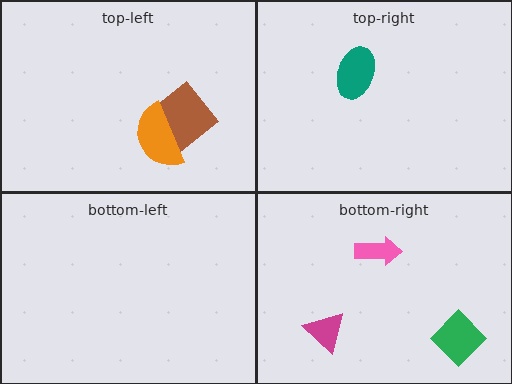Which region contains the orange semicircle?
The top-left region.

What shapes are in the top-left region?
The brown diamond, the orange semicircle.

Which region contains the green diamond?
The bottom-right region.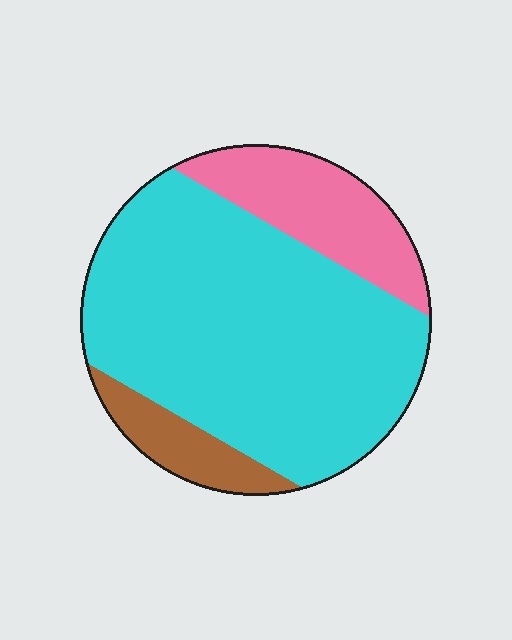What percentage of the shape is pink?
Pink covers roughly 20% of the shape.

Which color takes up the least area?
Brown, at roughly 10%.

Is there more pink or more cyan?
Cyan.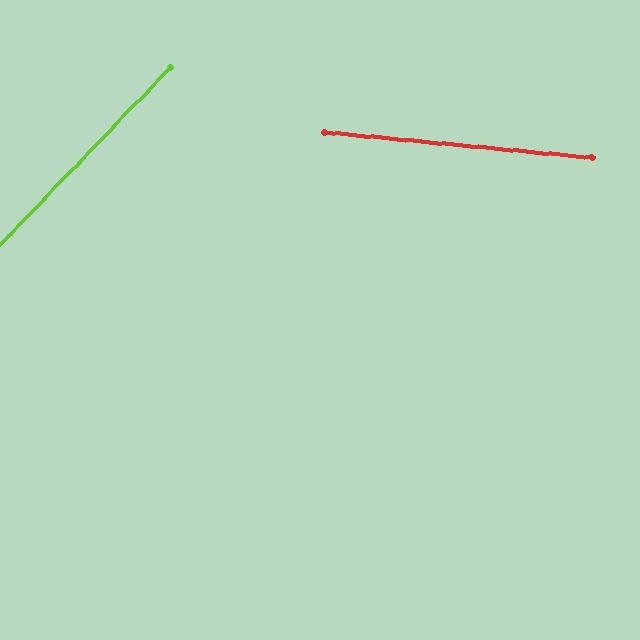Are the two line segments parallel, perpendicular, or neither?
Neither parallel nor perpendicular — they differ by about 51°.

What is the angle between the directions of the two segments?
Approximately 51 degrees.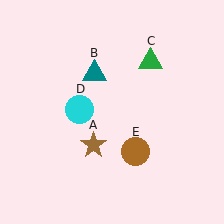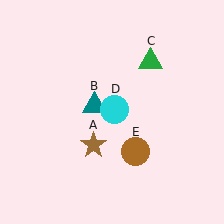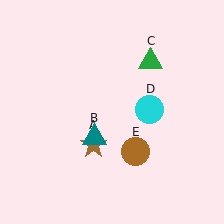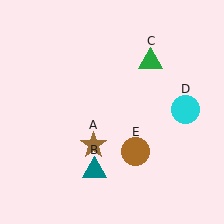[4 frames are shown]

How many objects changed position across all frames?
2 objects changed position: teal triangle (object B), cyan circle (object D).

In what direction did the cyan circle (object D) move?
The cyan circle (object D) moved right.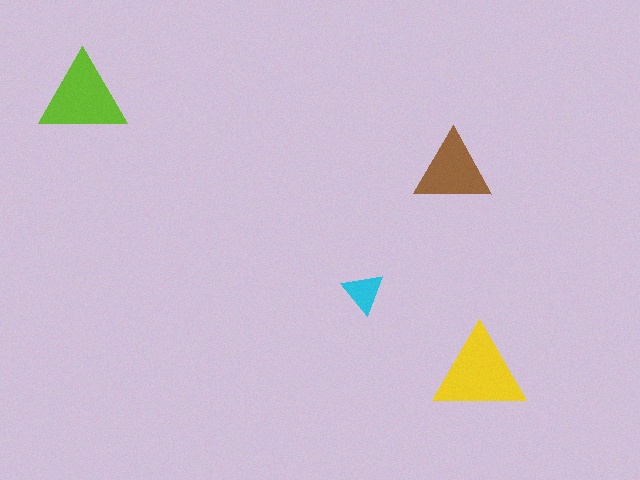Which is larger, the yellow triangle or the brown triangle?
The yellow one.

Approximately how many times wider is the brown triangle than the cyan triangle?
About 2 times wider.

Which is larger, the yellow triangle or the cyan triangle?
The yellow one.